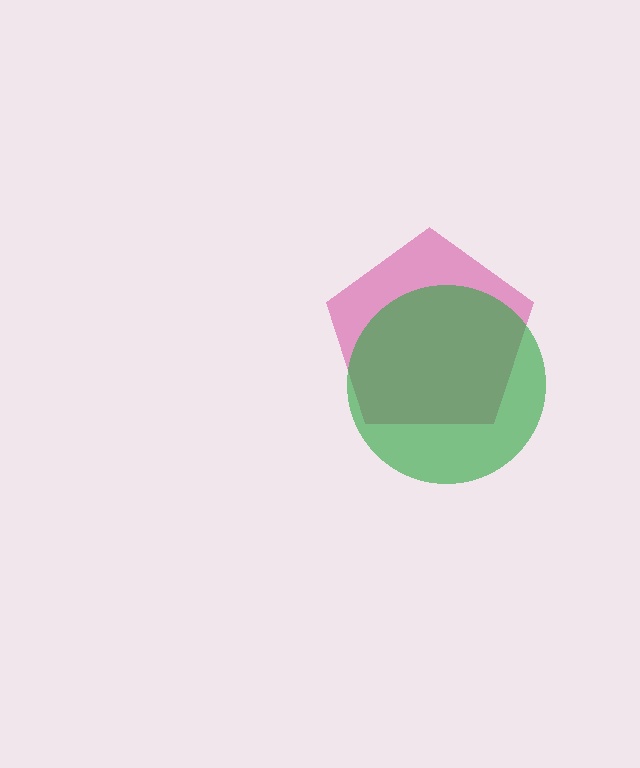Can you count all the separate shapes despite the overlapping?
Yes, there are 2 separate shapes.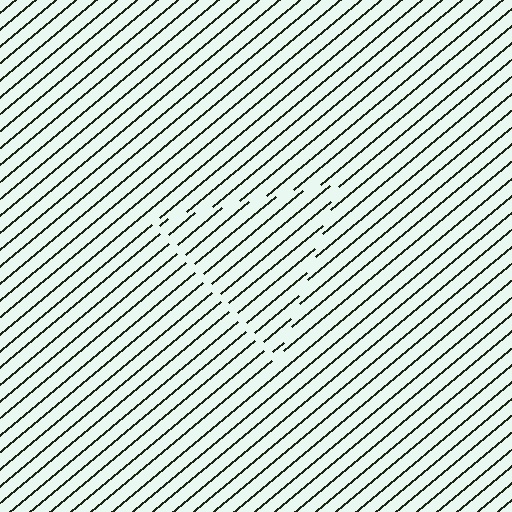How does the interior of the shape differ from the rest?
The interior of the shape contains the same grating, shifted by half a period — the contour is defined by the phase discontinuity where line-ends from the inner and outer gratings abut.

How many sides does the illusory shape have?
3 sides — the line-ends trace a triangle.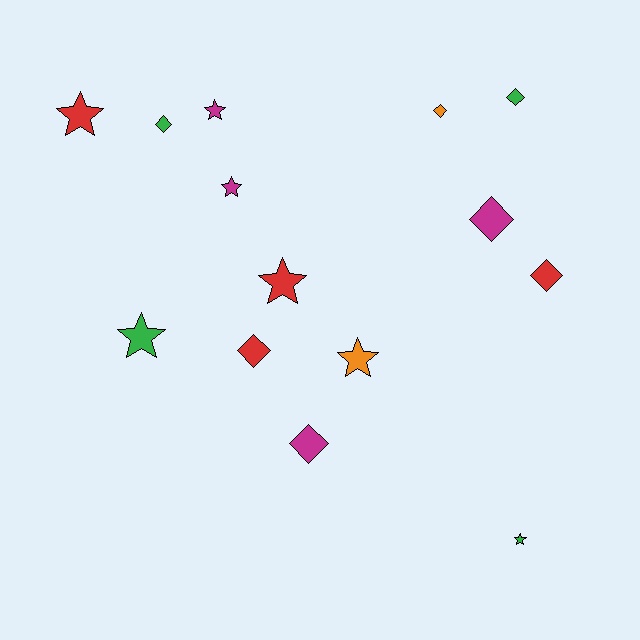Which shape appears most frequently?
Star, with 7 objects.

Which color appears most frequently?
Magenta, with 4 objects.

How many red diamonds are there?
There are 2 red diamonds.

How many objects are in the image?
There are 14 objects.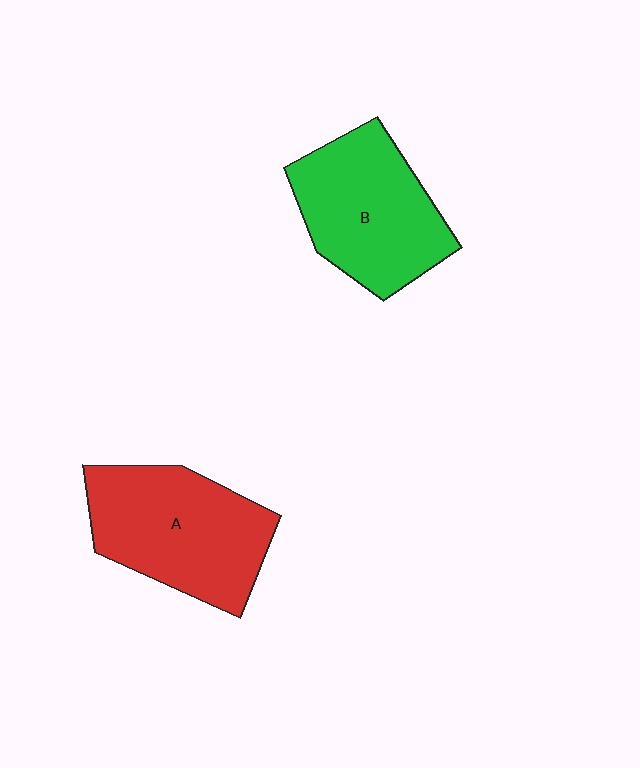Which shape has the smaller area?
Shape B (green).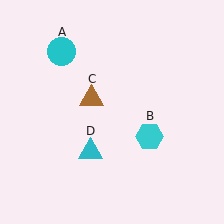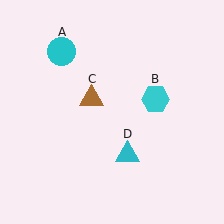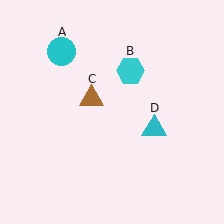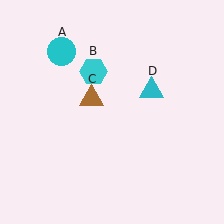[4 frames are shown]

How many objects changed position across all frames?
2 objects changed position: cyan hexagon (object B), cyan triangle (object D).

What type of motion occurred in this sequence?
The cyan hexagon (object B), cyan triangle (object D) rotated counterclockwise around the center of the scene.